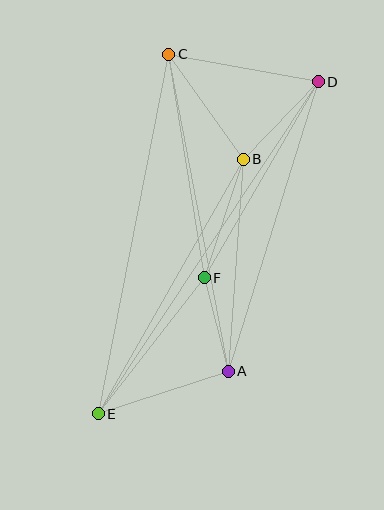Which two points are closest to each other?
Points A and F are closest to each other.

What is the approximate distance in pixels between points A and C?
The distance between A and C is approximately 323 pixels.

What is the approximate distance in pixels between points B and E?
The distance between B and E is approximately 293 pixels.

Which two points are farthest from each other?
Points D and E are farthest from each other.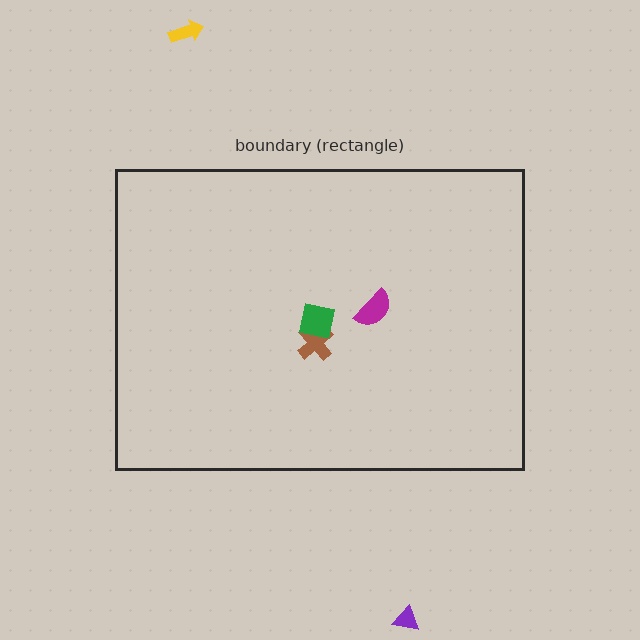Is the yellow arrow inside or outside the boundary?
Outside.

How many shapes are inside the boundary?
3 inside, 2 outside.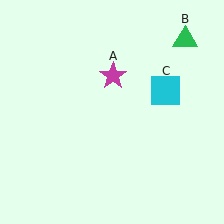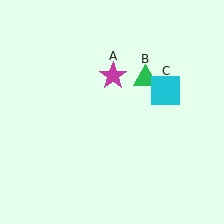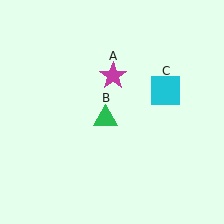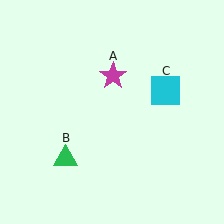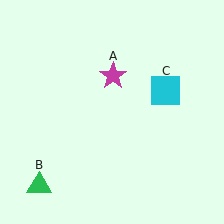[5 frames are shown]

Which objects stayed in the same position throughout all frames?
Magenta star (object A) and cyan square (object C) remained stationary.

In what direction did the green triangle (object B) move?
The green triangle (object B) moved down and to the left.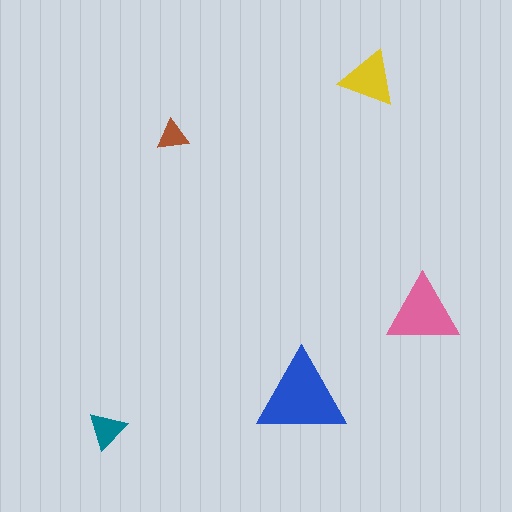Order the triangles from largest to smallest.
the blue one, the pink one, the yellow one, the teal one, the brown one.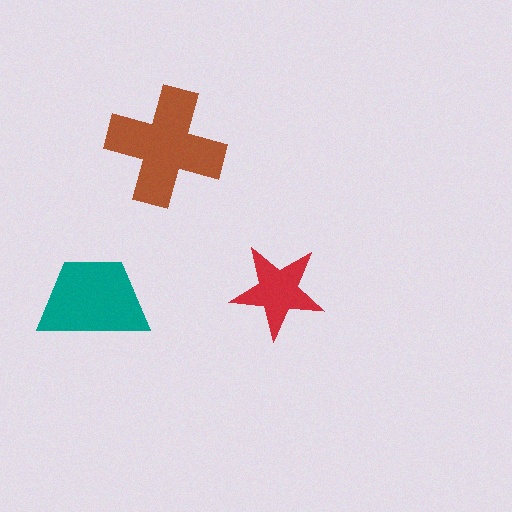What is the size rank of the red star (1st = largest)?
3rd.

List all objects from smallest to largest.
The red star, the teal trapezoid, the brown cross.